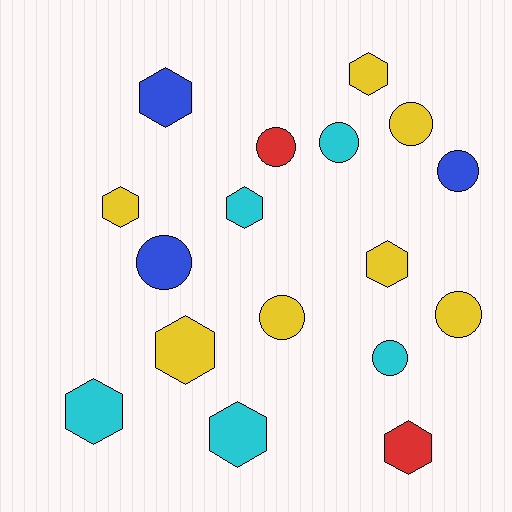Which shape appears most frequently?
Hexagon, with 9 objects.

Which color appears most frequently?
Yellow, with 7 objects.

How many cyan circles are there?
There are 2 cyan circles.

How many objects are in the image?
There are 17 objects.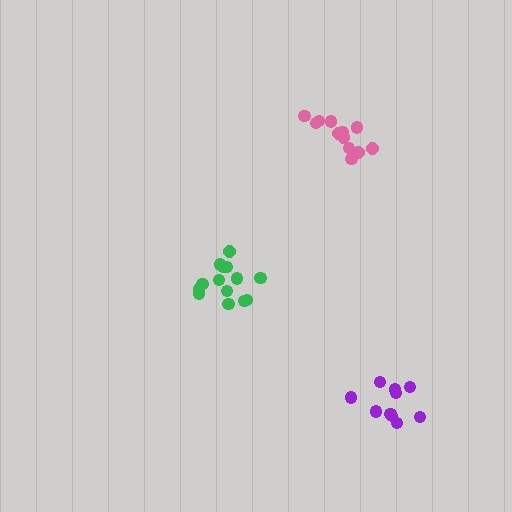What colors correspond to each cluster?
The clusters are colored: pink, green, purple.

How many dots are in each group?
Group 1: 12 dots, Group 2: 14 dots, Group 3: 10 dots (36 total).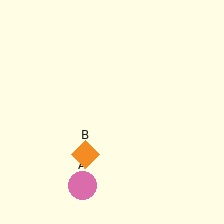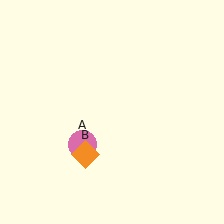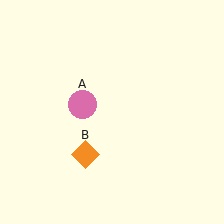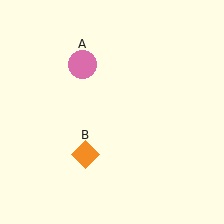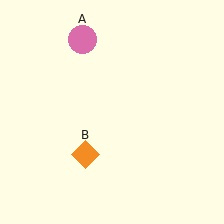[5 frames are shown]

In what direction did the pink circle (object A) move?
The pink circle (object A) moved up.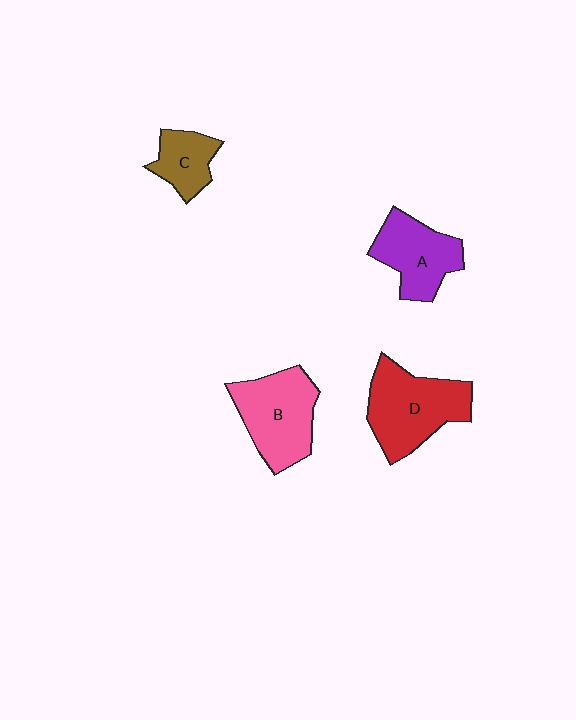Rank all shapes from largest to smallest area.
From largest to smallest: D (red), B (pink), A (purple), C (brown).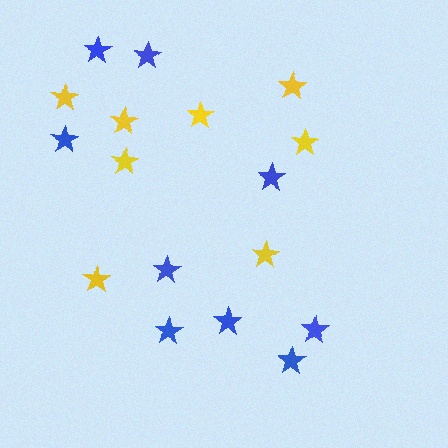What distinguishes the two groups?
There are 2 groups: one group of yellow stars (8) and one group of blue stars (9).